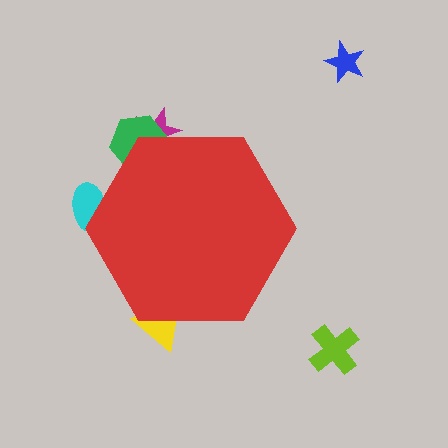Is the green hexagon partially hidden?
Yes, the green hexagon is partially hidden behind the red hexagon.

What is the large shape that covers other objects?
A red hexagon.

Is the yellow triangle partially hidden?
Yes, the yellow triangle is partially hidden behind the red hexagon.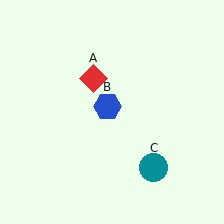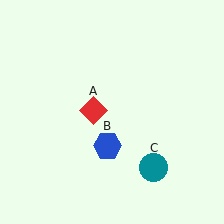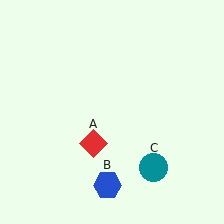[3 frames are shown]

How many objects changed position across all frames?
2 objects changed position: red diamond (object A), blue hexagon (object B).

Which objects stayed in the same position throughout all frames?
Teal circle (object C) remained stationary.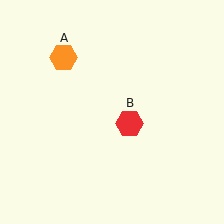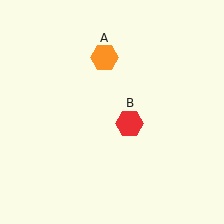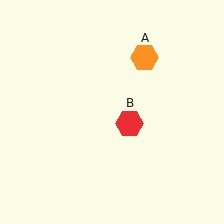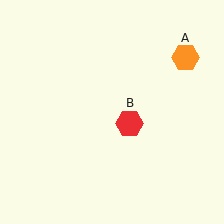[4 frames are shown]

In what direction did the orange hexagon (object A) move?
The orange hexagon (object A) moved right.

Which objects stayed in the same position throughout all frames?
Red hexagon (object B) remained stationary.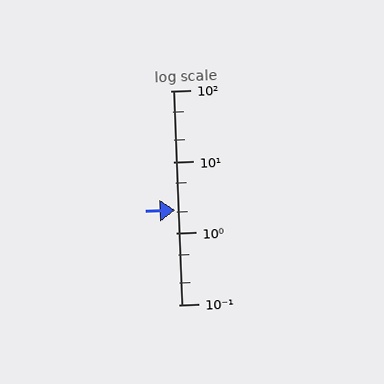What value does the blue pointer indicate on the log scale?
The pointer indicates approximately 2.1.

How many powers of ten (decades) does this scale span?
The scale spans 3 decades, from 0.1 to 100.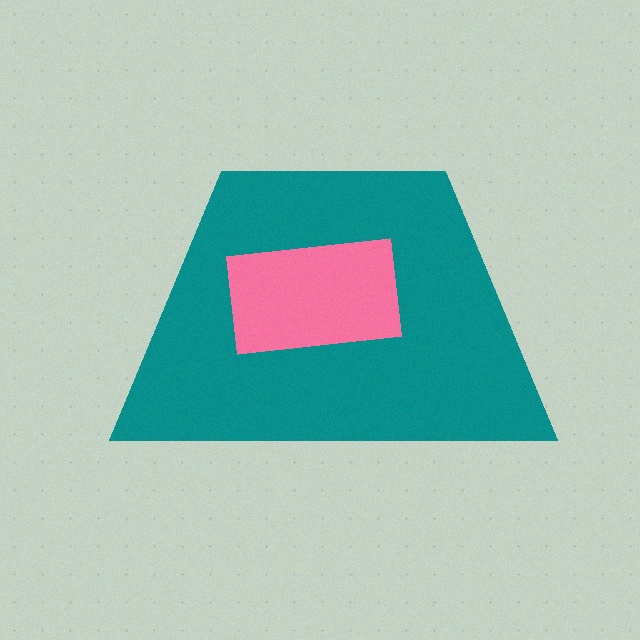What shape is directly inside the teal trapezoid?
The pink rectangle.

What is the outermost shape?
The teal trapezoid.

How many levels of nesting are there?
2.